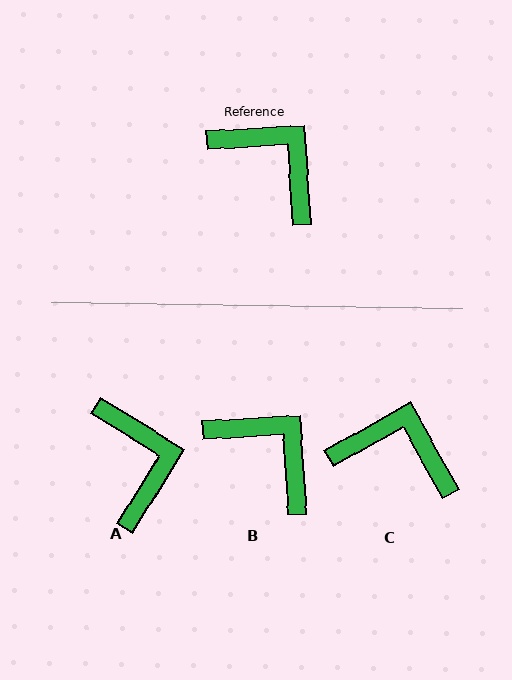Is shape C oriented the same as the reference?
No, it is off by about 25 degrees.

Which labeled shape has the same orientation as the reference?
B.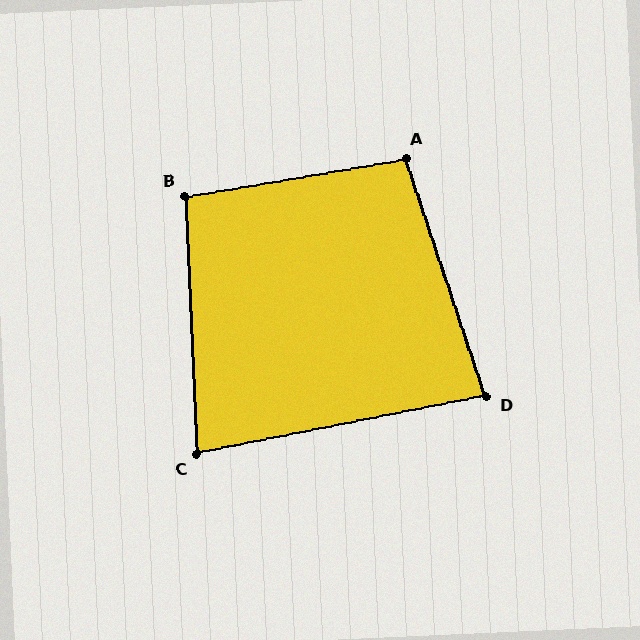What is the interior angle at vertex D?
Approximately 83 degrees (acute).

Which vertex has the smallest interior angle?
C, at approximately 81 degrees.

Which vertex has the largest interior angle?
A, at approximately 99 degrees.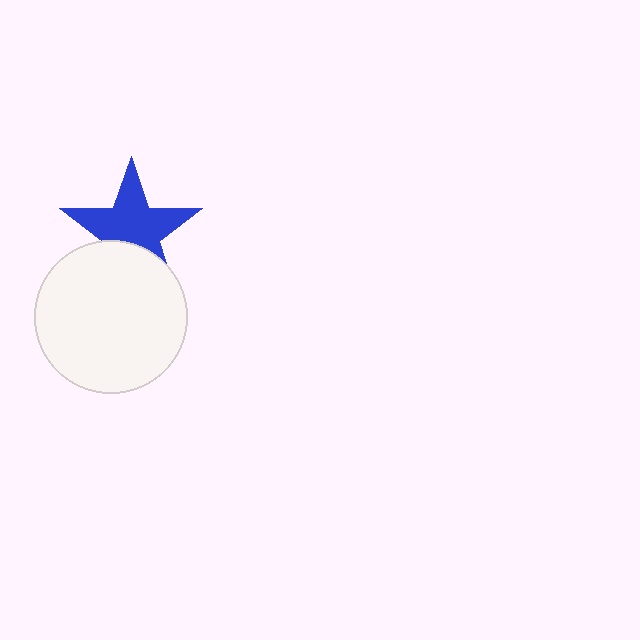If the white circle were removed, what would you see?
You would see the complete blue star.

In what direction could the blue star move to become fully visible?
The blue star could move up. That would shift it out from behind the white circle entirely.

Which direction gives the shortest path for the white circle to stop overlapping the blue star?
Moving down gives the shortest separation.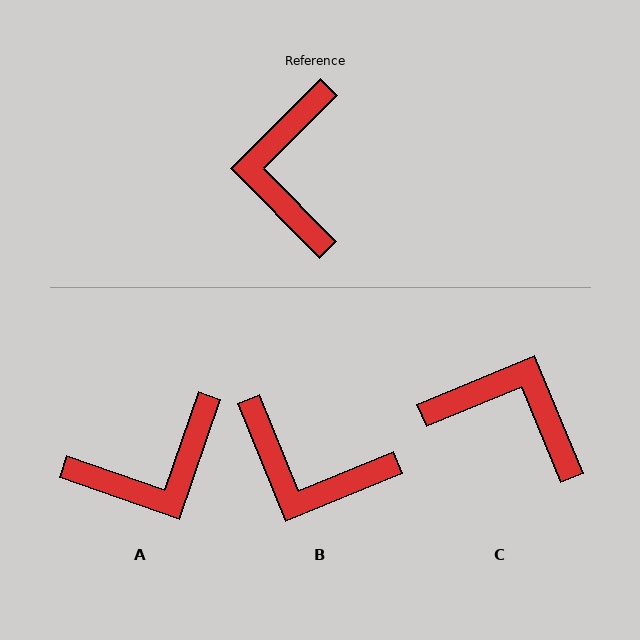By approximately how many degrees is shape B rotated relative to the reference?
Approximately 67 degrees counter-clockwise.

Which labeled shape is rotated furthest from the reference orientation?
A, about 116 degrees away.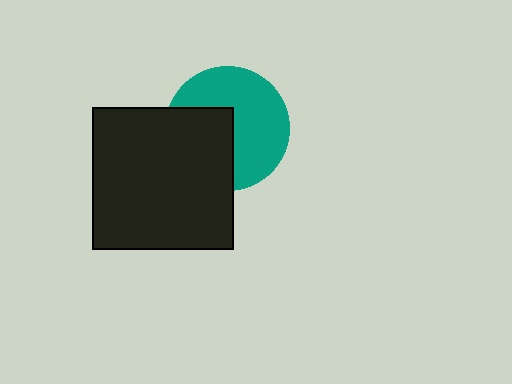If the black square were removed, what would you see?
You would see the complete teal circle.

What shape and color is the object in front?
The object in front is a black square.